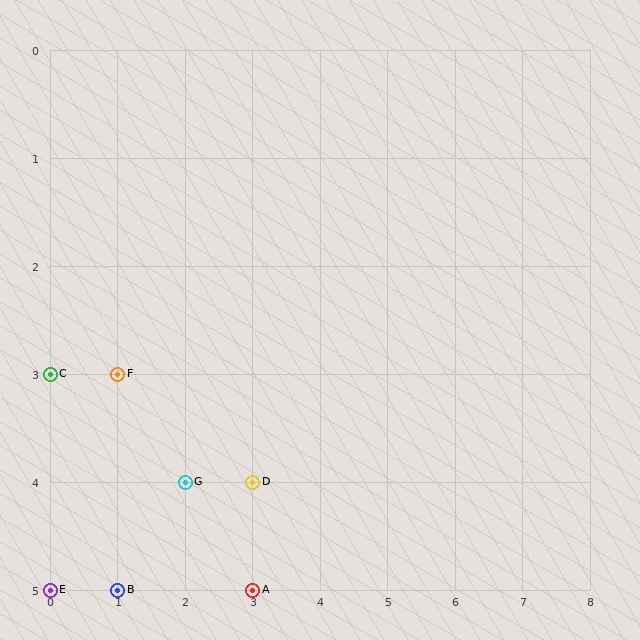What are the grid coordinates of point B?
Point B is at grid coordinates (1, 5).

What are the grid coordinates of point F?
Point F is at grid coordinates (1, 3).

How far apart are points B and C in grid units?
Points B and C are 1 column and 2 rows apart (about 2.2 grid units diagonally).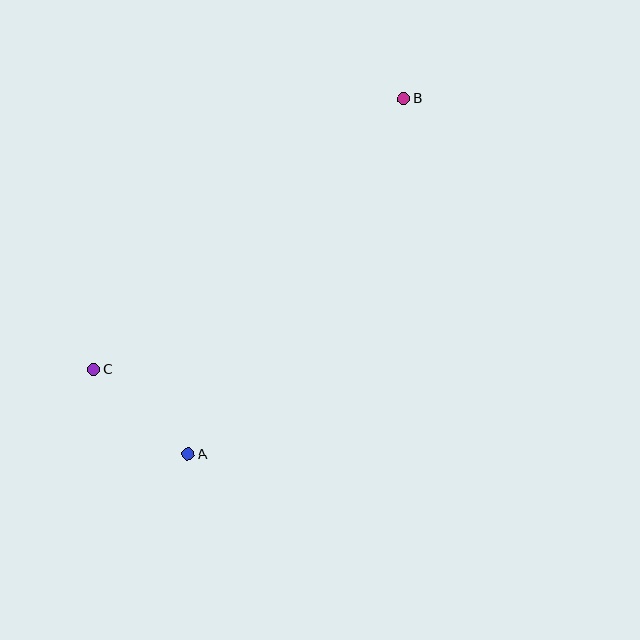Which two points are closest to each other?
Points A and C are closest to each other.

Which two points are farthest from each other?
Points A and B are farthest from each other.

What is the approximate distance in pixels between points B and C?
The distance between B and C is approximately 411 pixels.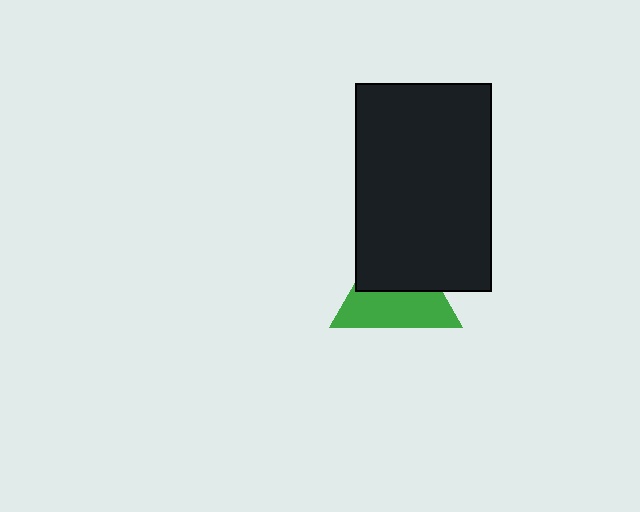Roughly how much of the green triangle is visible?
About half of it is visible (roughly 52%).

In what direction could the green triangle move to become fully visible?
The green triangle could move down. That would shift it out from behind the black rectangle entirely.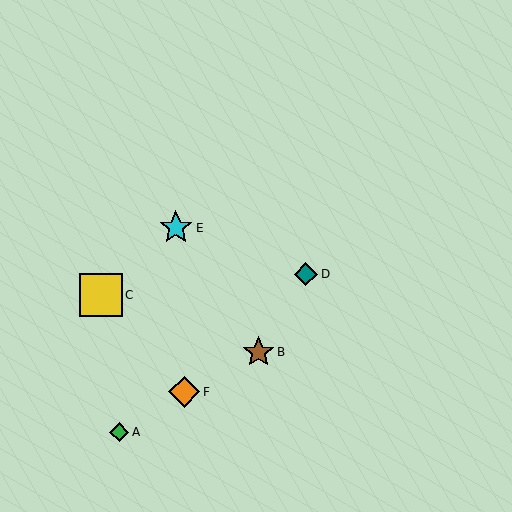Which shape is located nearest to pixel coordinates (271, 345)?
The brown star (labeled B) at (258, 352) is nearest to that location.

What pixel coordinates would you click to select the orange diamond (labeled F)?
Click at (184, 392) to select the orange diamond F.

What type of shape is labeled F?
Shape F is an orange diamond.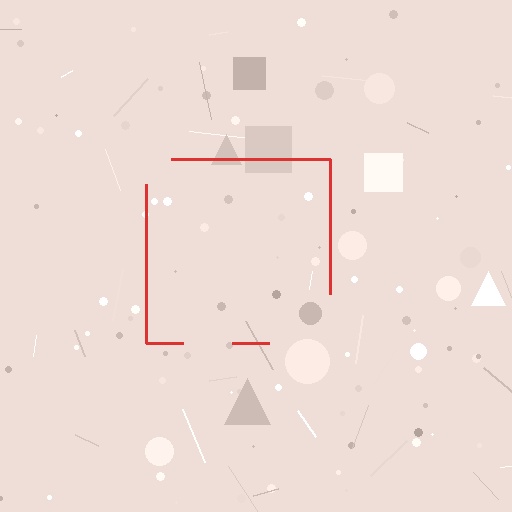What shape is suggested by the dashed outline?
The dashed outline suggests a square.